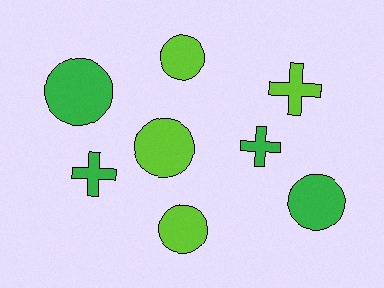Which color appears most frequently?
Green, with 4 objects.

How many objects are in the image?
There are 8 objects.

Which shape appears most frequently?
Circle, with 5 objects.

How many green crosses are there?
There are 2 green crosses.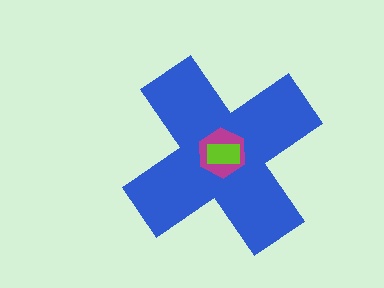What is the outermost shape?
The blue cross.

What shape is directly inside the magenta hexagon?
The lime rectangle.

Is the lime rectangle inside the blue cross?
Yes.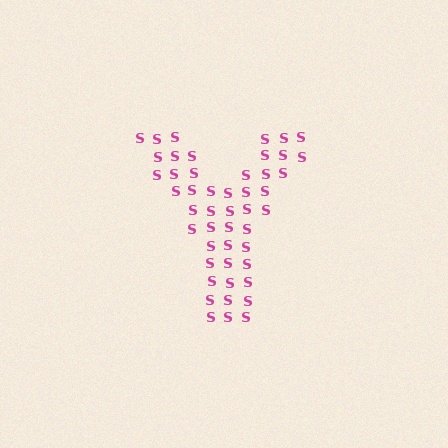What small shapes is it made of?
It is made of small letter S's.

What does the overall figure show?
The overall figure shows the letter Y.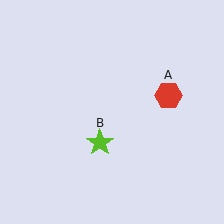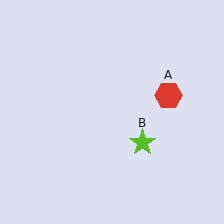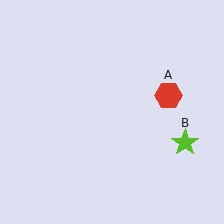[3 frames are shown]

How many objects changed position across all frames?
1 object changed position: lime star (object B).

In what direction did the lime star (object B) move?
The lime star (object B) moved right.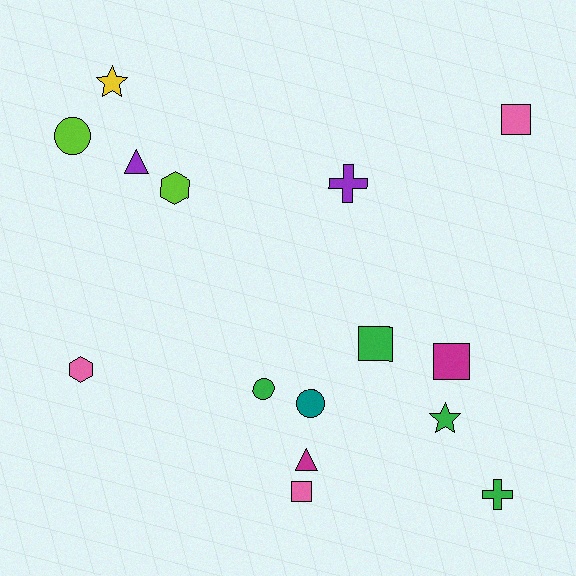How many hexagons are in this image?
There are 2 hexagons.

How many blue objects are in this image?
There are no blue objects.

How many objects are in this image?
There are 15 objects.